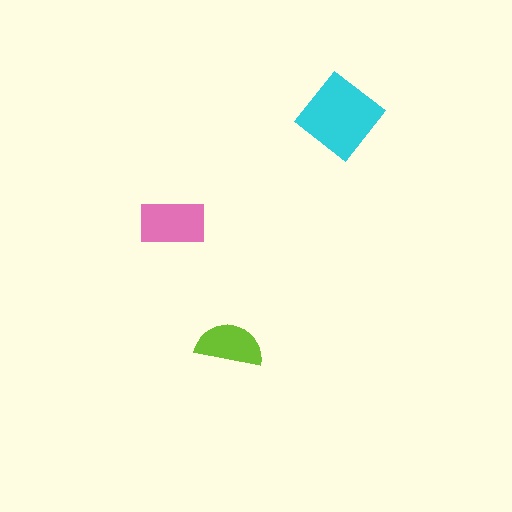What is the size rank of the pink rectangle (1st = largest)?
2nd.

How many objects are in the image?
There are 3 objects in the image.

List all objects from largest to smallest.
The cyan diamond, the pink rectangle, the lime semicircle.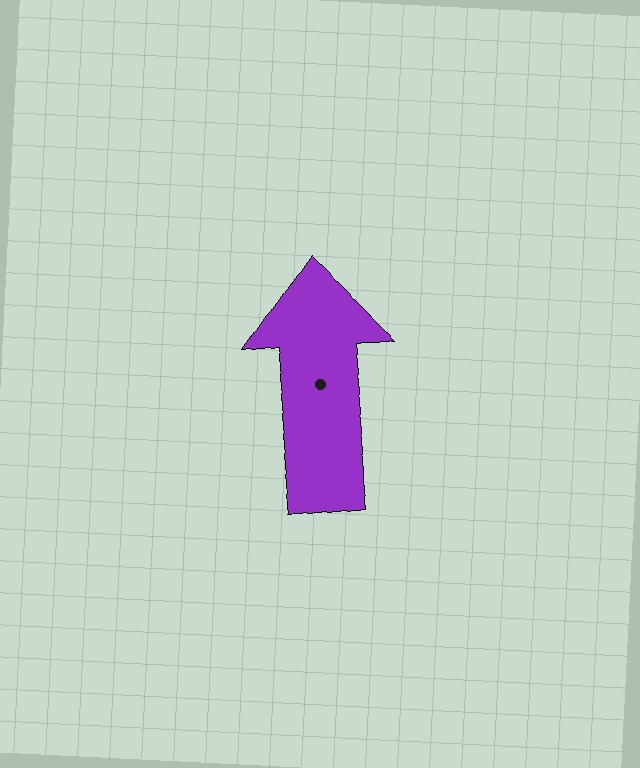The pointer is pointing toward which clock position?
Roughly 12 o'clock.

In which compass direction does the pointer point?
North.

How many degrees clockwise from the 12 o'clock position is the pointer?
Approximately 354 degrees.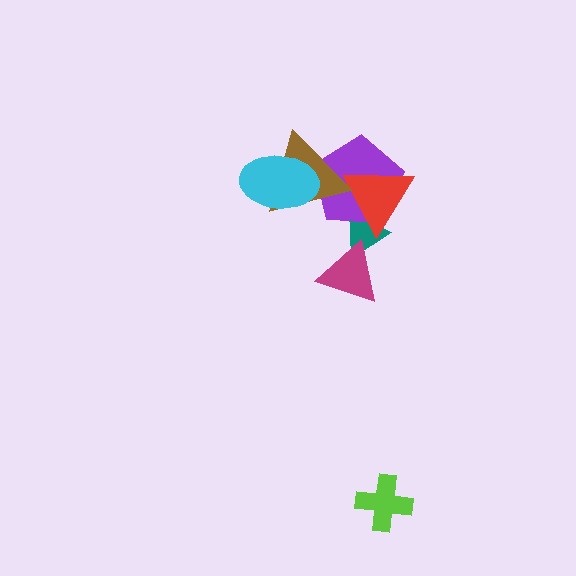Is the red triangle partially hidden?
Yes, it is partially covered by another shape.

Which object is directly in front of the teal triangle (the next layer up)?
The purple pentagon is directly in front of the teal triangle.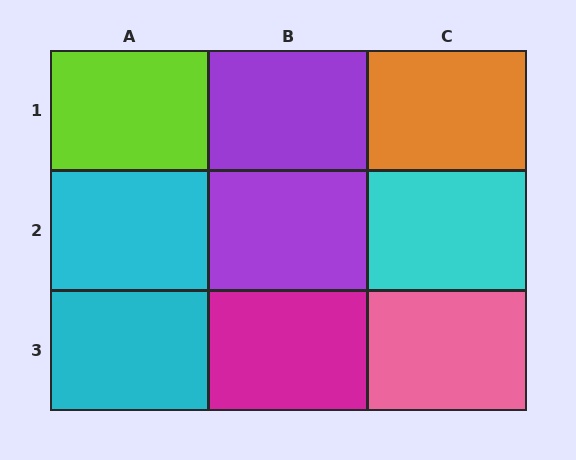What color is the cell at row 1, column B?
Purple.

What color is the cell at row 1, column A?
Lime.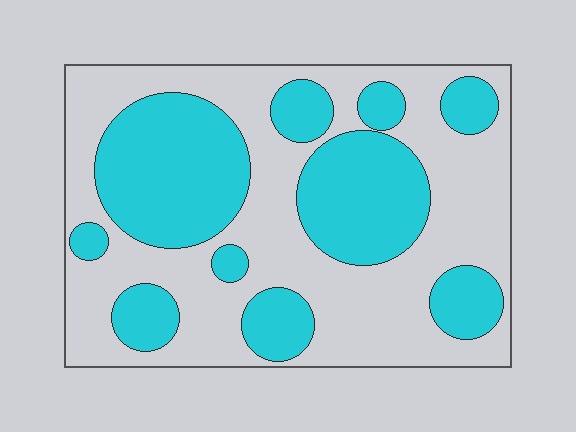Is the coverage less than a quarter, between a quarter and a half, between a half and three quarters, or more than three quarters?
Between a quarter and a half.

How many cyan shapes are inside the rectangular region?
10.